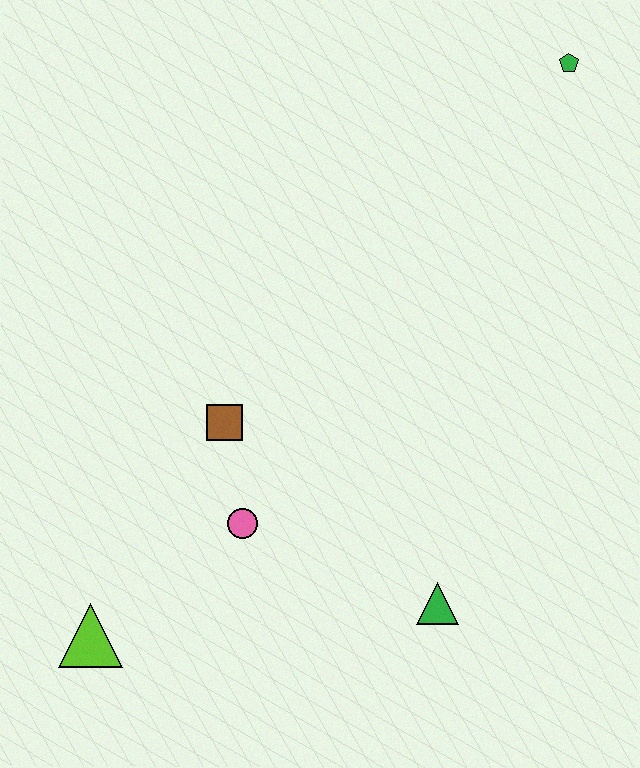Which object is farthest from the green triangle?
The green pentagon is farthest from the green triangle.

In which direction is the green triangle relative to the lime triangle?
The green triangle is to the right of the lime triangle.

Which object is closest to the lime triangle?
The pink circle is closest to the lime triangle.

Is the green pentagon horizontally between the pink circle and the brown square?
No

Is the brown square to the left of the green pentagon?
Yes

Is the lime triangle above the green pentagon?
No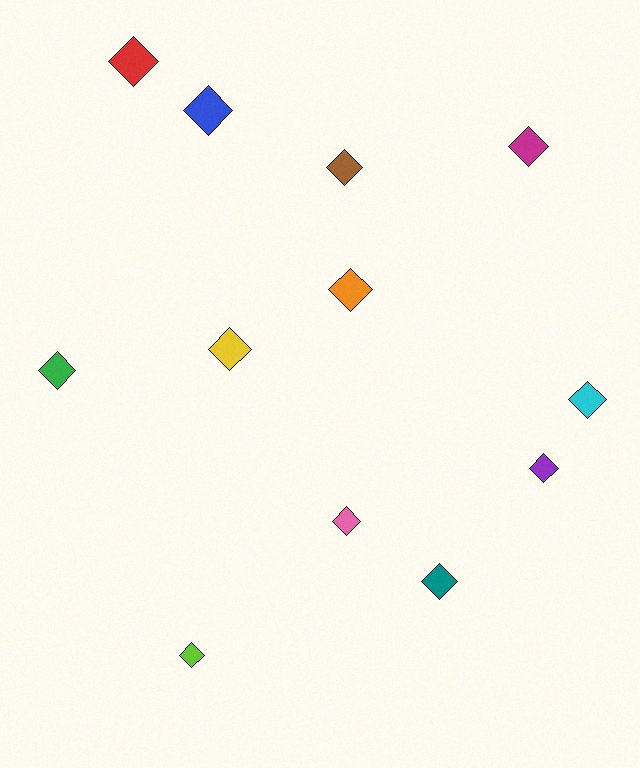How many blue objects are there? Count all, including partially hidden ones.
There is 1 blue object.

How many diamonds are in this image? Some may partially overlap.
There are 12 diamonds.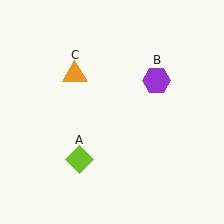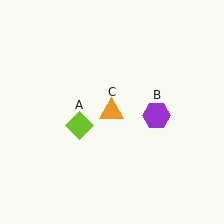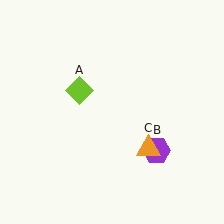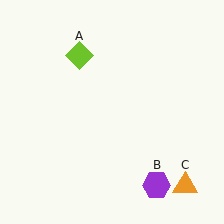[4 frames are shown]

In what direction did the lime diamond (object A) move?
The lime diamond (object A) moved up.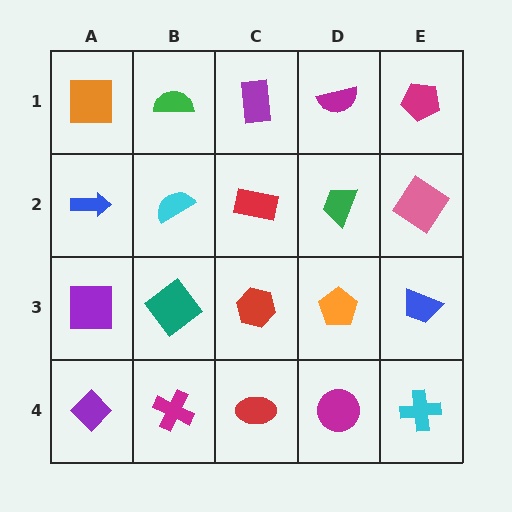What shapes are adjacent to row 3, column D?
A green trapezoid (row 2, column D), a magenta circle (row 4, column D), a red hexagon (row 3, column C), a blue trapezoid (row 3, column E).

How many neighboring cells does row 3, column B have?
4.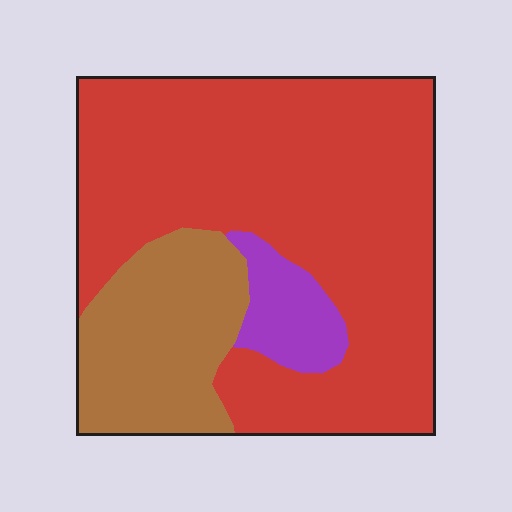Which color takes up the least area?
Purple, at roughly 10%.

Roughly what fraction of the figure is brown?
Brown covers 22% of the figure.